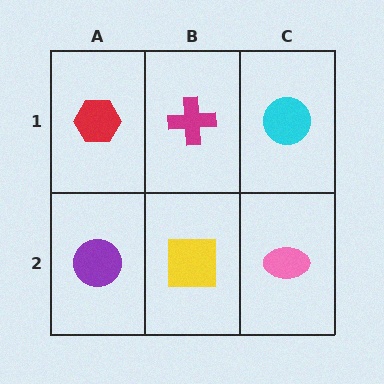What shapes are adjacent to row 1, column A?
A purple circle (row 2, column A), a magenta cross (row 1, column B).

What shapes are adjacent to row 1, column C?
A pink ellipse (row 2, column C), a magenta cross (row 1, column B).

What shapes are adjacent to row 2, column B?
A magenta cross (row 1, column B), a purple circle (row 2, column A), a pink ellipse (row 2, column C).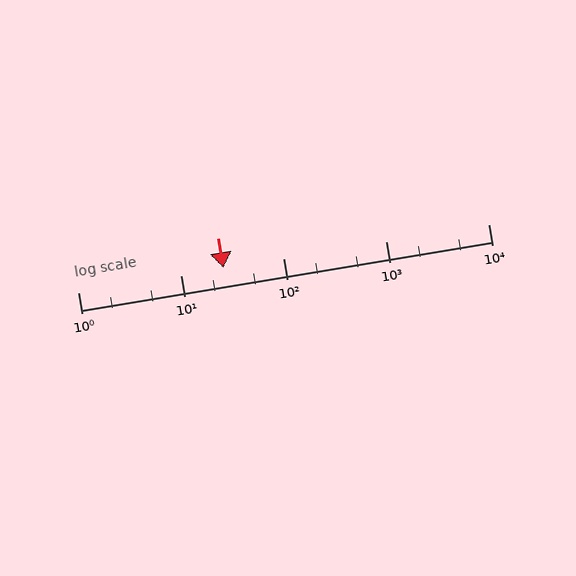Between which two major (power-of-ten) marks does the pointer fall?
The pointer is between 10 and 100.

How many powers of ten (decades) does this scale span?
The scale spans 4 decades, from 1 to 10000.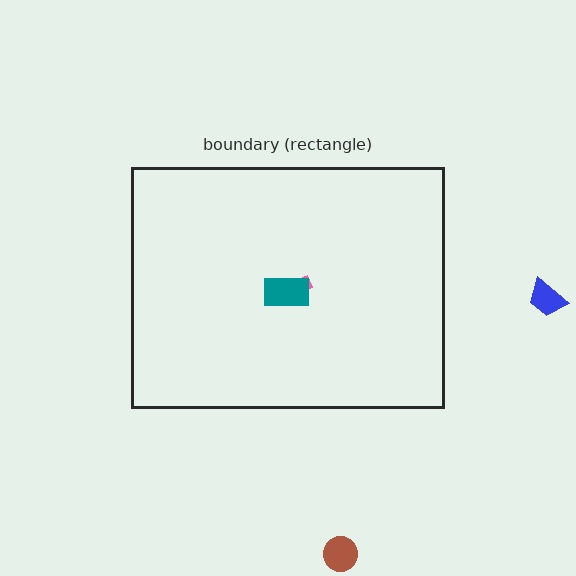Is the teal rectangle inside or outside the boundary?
Inside.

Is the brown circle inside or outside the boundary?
Outside.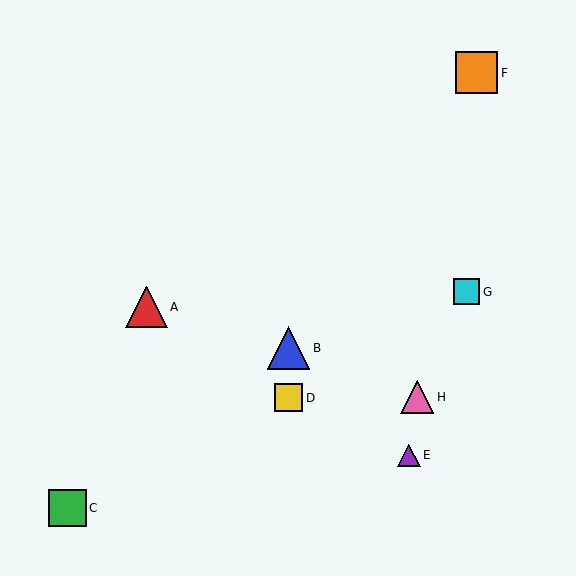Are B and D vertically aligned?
Yes, both are at x≈289.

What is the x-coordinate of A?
Object A is at x≈146.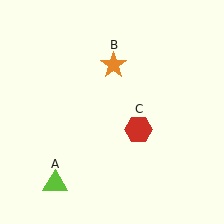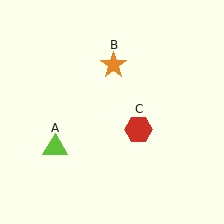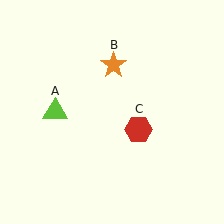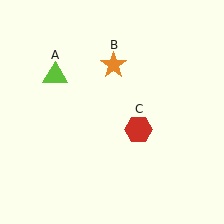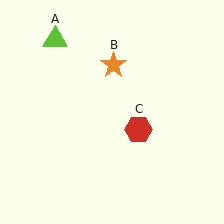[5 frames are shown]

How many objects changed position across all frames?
1 object changed position: lime triangle (object A).